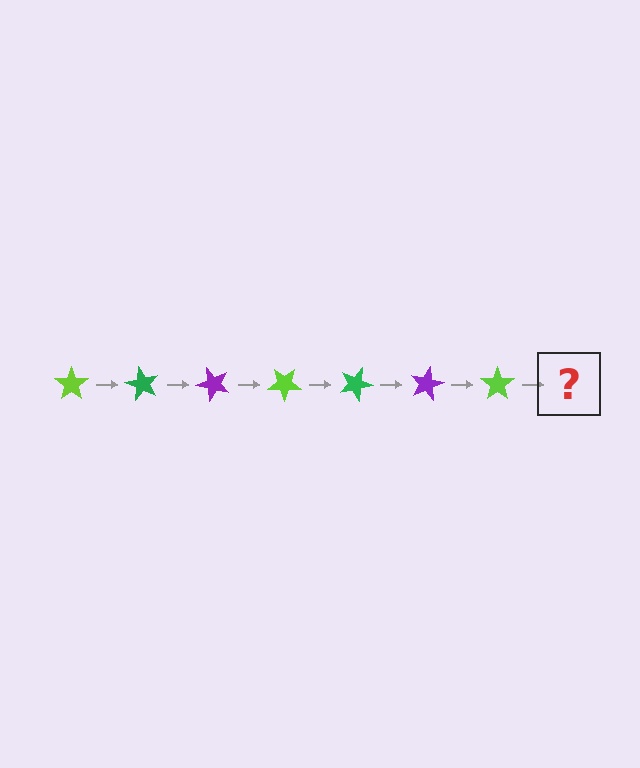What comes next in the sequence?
The next element should be a green star, rotated 420 degrees from the start.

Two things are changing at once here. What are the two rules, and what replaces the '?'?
The two rules are that it rotates 60 degrees each step and the color cycles through lime, green, and purple. The '?' should be a green star, rotated 420 degrees from the start.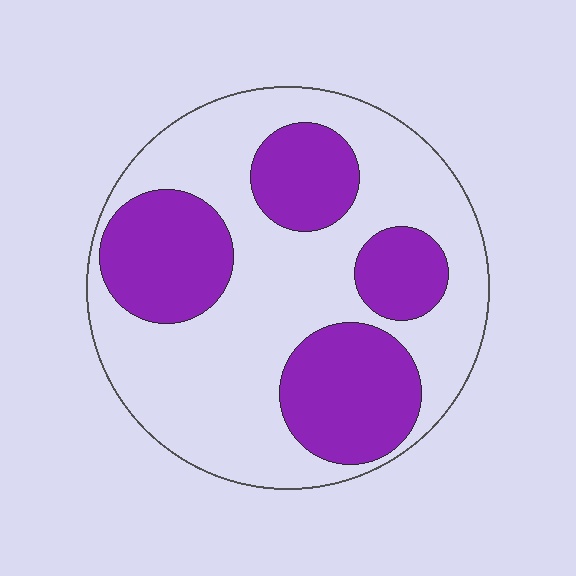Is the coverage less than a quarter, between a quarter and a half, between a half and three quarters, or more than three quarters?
Between a quarter and a half.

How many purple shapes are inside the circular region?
4.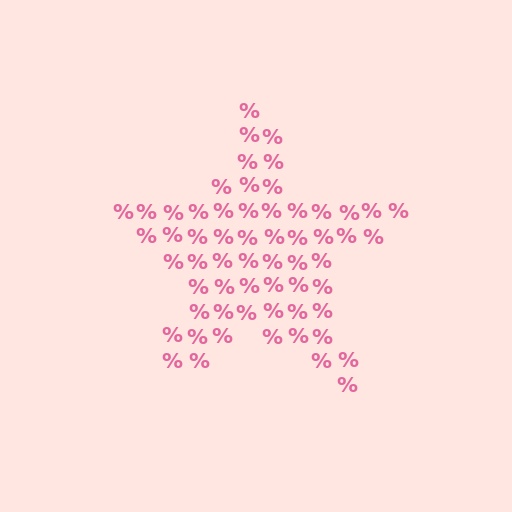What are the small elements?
The small elements are percent signs.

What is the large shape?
The large shape is a star.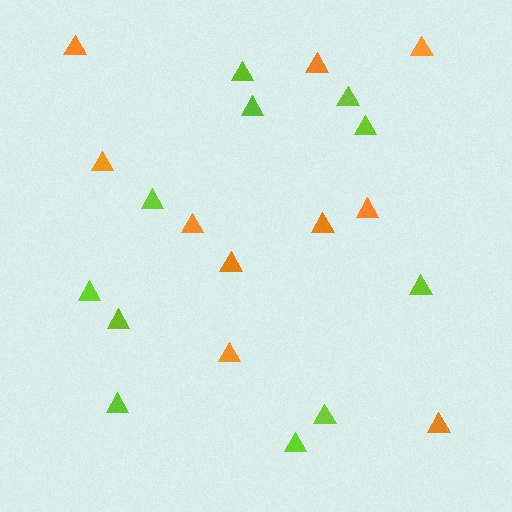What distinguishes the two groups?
There are 2 groups: one group of lime triangles (11) and one group of orange triangles (10).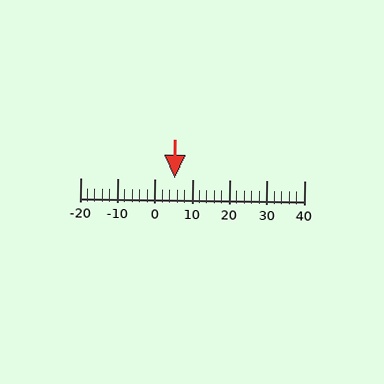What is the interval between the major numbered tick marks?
The major tick marks are spaced 10 units apart.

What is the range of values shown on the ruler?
The ruler shows values from -20 to 40.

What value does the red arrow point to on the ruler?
The red arrow points to approximately 5.